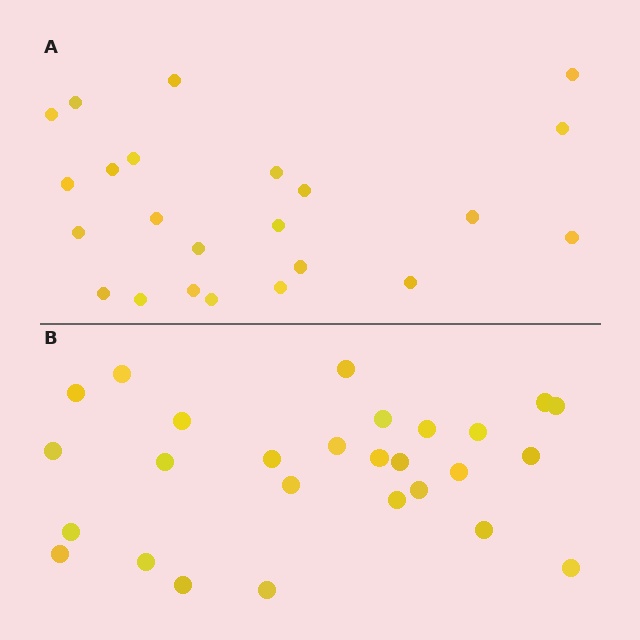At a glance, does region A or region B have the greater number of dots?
Region B (the bottom region) has more dots.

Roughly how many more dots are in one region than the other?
Region B has about 4 more dots than region A.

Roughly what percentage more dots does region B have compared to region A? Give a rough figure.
About 15% more.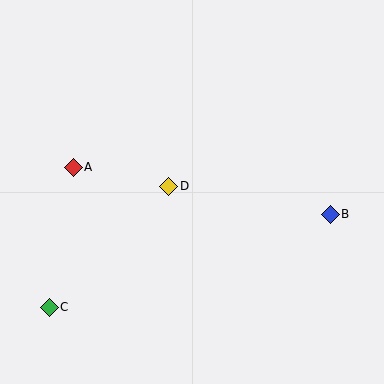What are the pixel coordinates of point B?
Point B is at (330, 214).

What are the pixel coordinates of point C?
Point C is at (49, 307).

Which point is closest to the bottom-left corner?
Point C is closest to the bottom-left corner.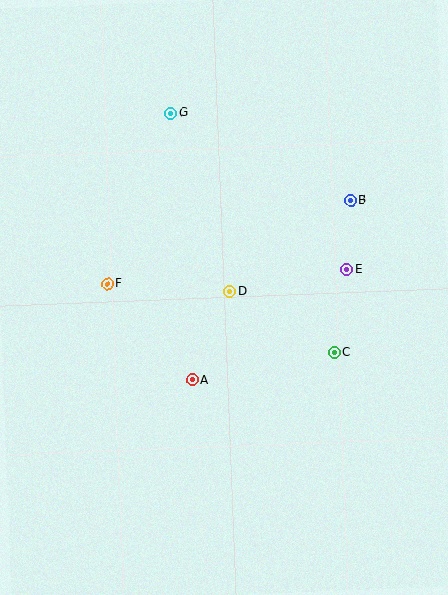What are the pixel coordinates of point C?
Point C is at (334, 352).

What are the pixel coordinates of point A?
Point A is at (193, 380).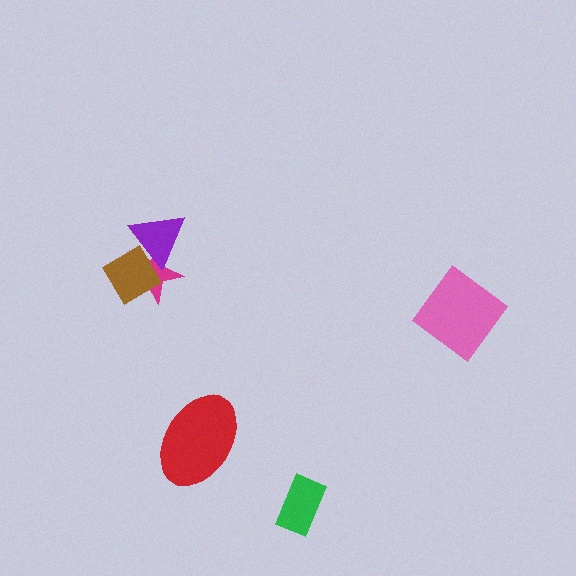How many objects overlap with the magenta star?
2 objects overlap with the magenta star.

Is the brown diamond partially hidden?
Yes, it is partially covered by another shape.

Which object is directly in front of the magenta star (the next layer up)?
The brown diamond is directly in front of the magenta star.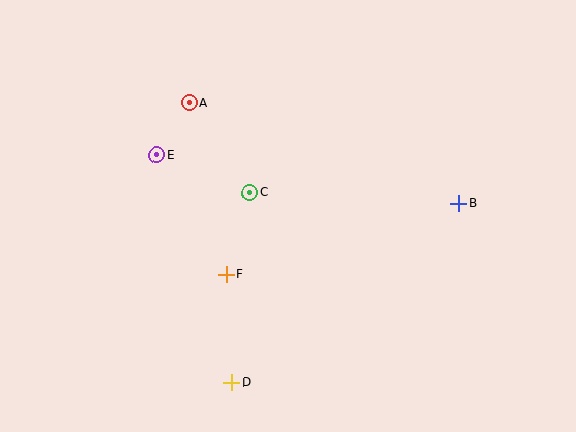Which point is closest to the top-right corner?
Point B is closest to the top-right corner.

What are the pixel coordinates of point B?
Point B is at (459, 203).